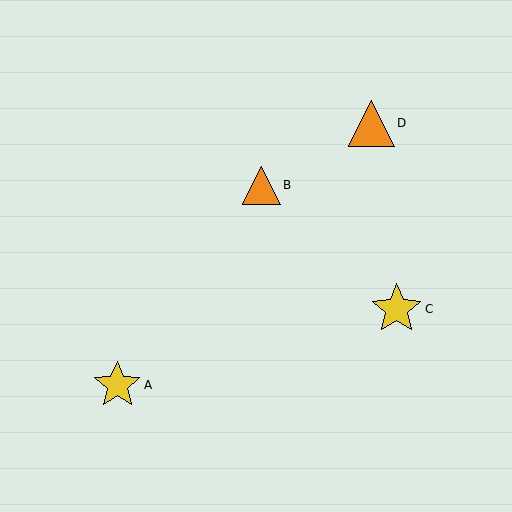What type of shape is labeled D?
Shape D is an orange triangle.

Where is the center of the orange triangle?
The center of the orange triangle is at (261, 185).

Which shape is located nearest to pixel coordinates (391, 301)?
The yellow star (labeled C) at (397, 309) is nearest to that location.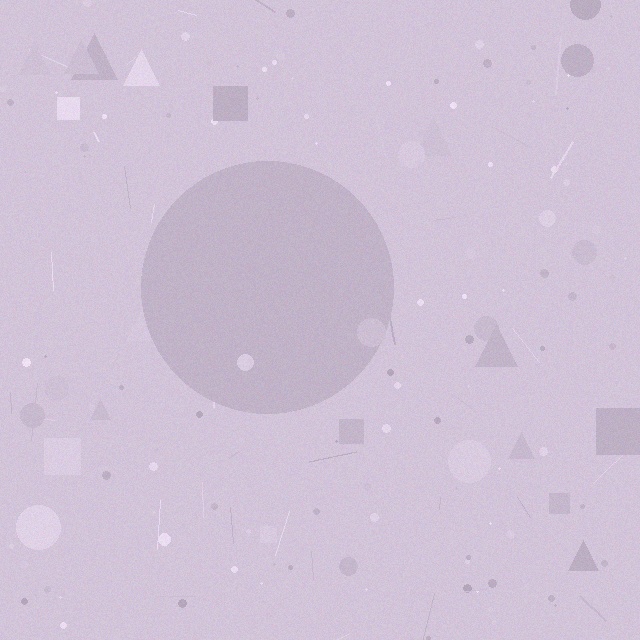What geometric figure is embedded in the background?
A circle is embedded in the background.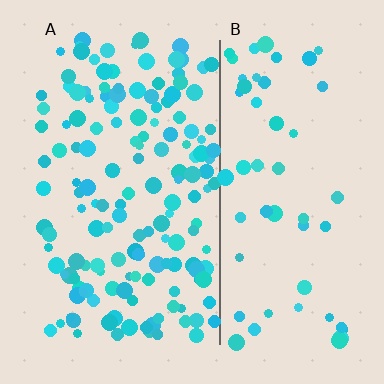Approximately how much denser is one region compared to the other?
Approximately 2.7× — region A over region B.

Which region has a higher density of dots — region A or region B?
A (the left).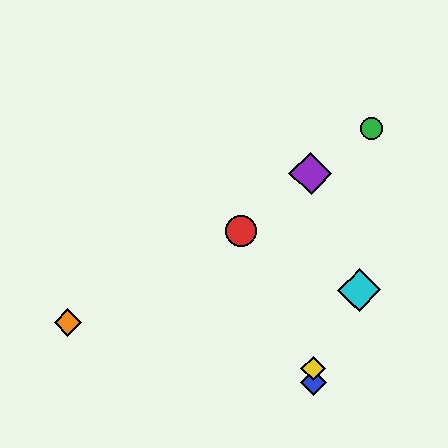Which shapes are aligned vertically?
The blue diamond, the yellow diamond, the purple diamond are aligned vertically.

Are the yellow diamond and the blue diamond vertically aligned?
Yes, both are at x≈313.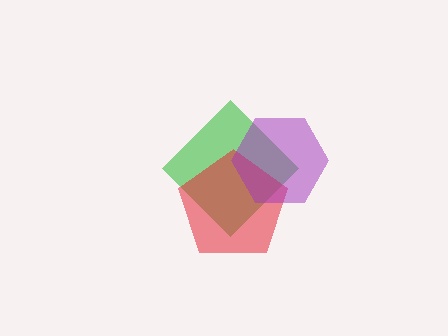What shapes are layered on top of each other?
The layered shapes are: a green diamond, a red pentagon, a purple hexagon.